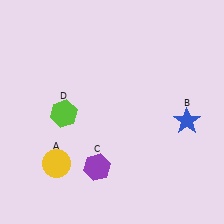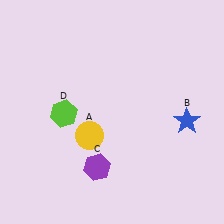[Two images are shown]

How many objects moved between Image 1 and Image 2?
1 object moved between the two images.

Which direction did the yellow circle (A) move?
The yellow circle (A) moved right.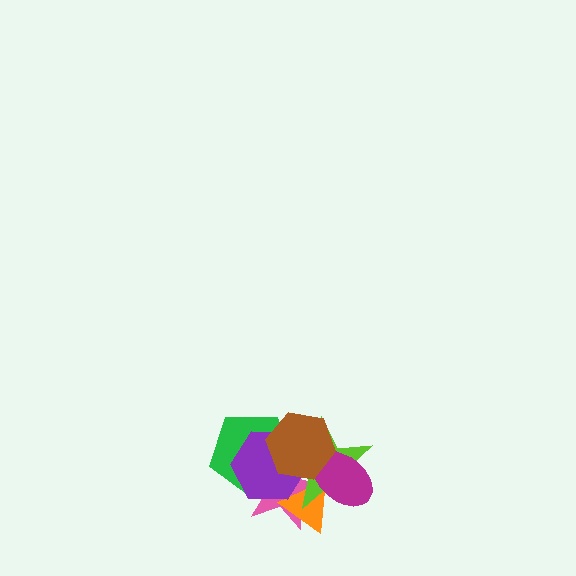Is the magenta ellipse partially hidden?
Yes, it is partially covered by another shape.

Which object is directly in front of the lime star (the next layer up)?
The purple hexagon is directly in front of the lime star.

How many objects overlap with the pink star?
6 objects overlap with the pink star.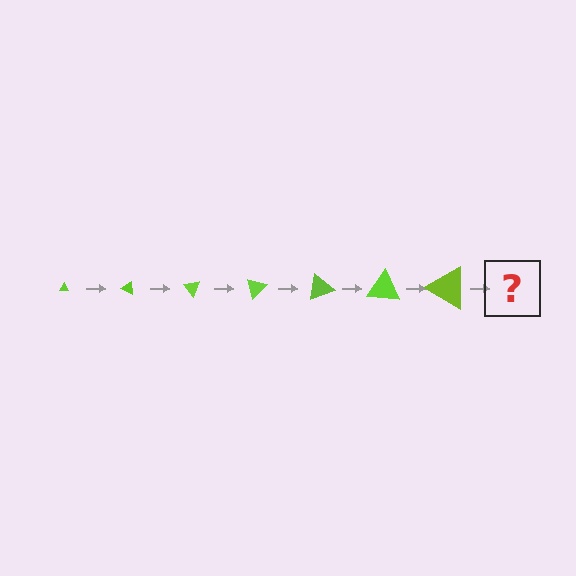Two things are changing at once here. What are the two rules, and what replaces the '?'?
The two rules are that the triangle grows larger each step and it rotates 25 degrees each step. The '?' should be a triangle, larger than the previous one and rotated 175 degrees from the start.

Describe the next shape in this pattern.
It should be a triangle, larger than the previous one and rotated 175 degrees from the start.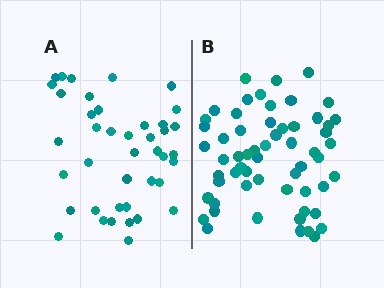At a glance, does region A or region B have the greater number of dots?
Region B (the right region) has more dots.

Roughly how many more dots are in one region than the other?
Region B has approximately 20 more dots than region A.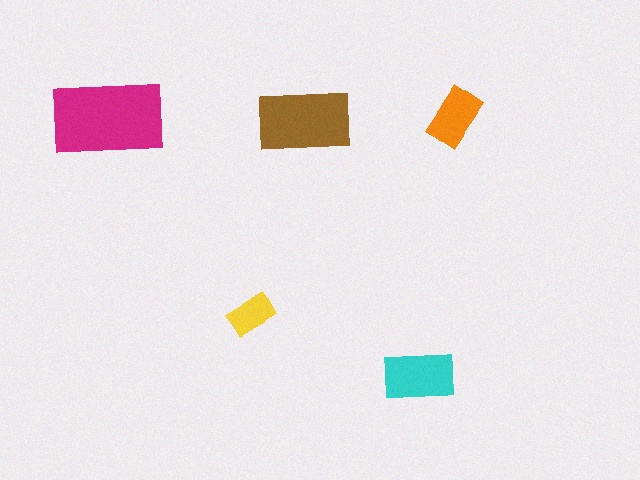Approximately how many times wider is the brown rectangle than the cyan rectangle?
About 1.5 times wider.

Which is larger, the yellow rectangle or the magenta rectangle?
The magenta one.